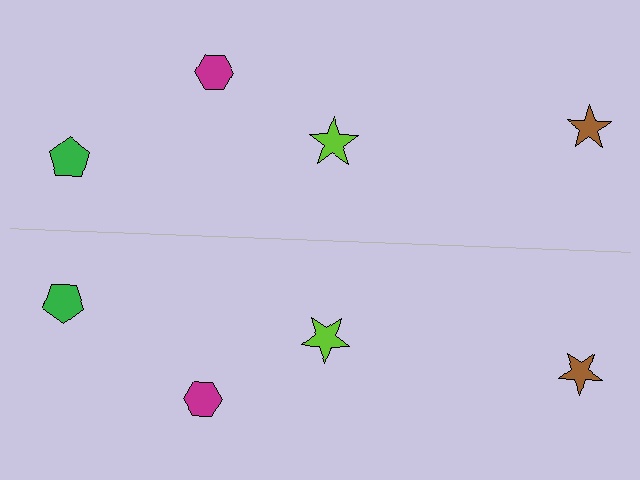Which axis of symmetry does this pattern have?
The pattern has a horizontal axis of symmetry running through the center of the image.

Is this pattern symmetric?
Yes, this pattern has bilateral (reflection) symmetry.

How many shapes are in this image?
There are 8 shapes in this image.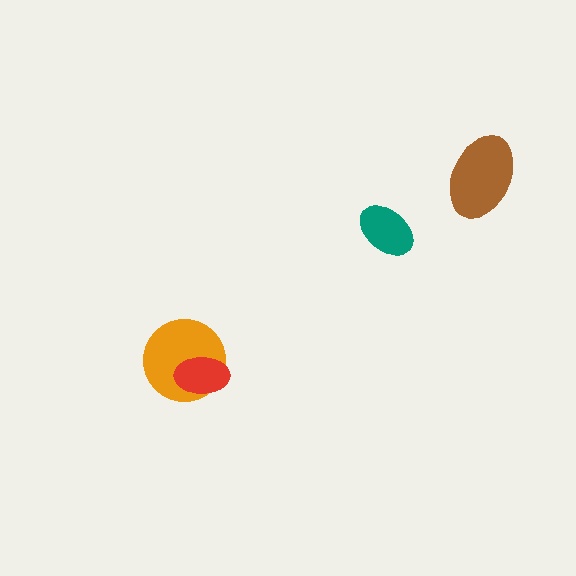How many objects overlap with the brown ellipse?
0 objects overlap with the brown ellipse.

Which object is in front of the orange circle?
The red ellipse is in front of the orange circle.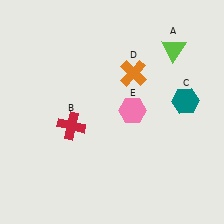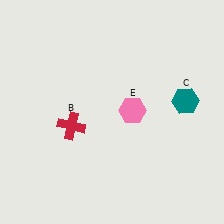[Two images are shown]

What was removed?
The lime triangle (A), the orange cross (D) were removed in Image 2.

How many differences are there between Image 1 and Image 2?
There are 2 differences between the two images.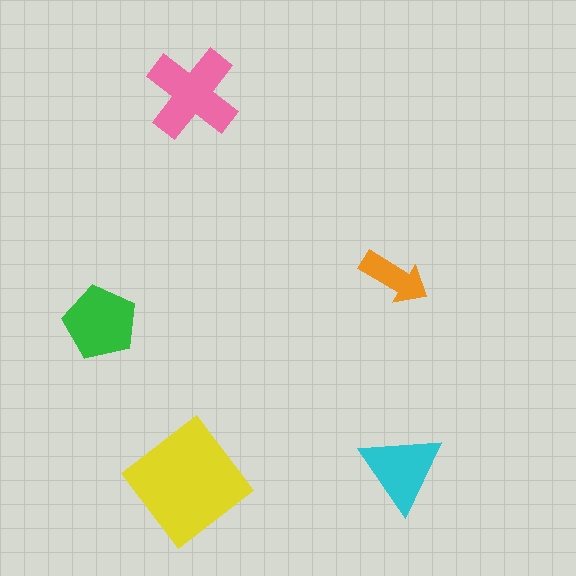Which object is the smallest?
The orange arrow.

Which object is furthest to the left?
The green pentagon is leftmost.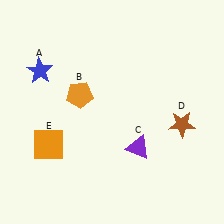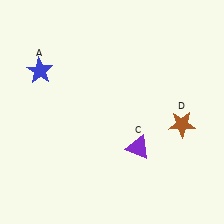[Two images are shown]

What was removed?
The orange pentagon (B), the orange square (E) were removed in Image 2.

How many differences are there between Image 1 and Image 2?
There are 2 differences between the two images.